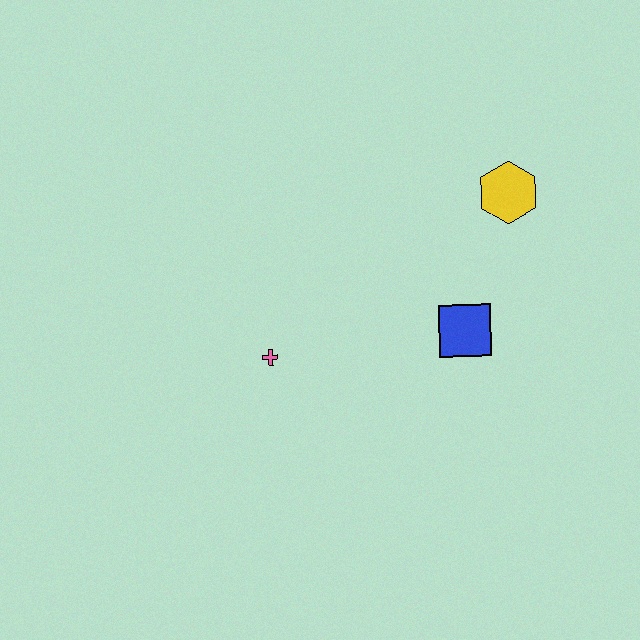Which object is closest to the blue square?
The yellow hexagon is closest to the blue square.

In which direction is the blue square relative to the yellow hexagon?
The blue square is below the yellow hexagon.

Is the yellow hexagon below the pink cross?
No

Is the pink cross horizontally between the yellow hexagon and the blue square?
No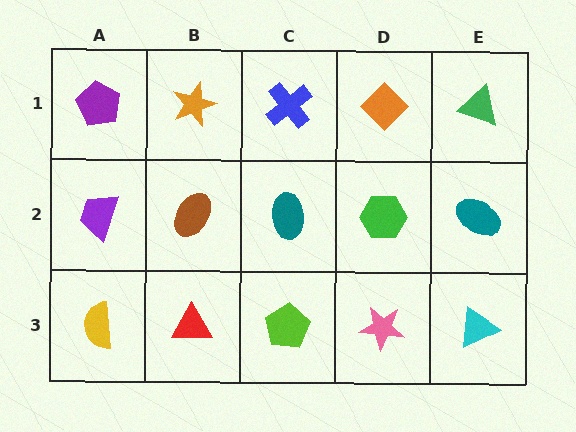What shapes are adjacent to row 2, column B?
An orange star (row 1, column B), a red triangle (row 3, column B), a purple trapezoid (row 2, column A), a teal ellipse (row 2, column C).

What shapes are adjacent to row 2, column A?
A purple pentagon (row 1, column A), a yellow semicircle (row 3, column A), a brown ellipse (row 2, column B).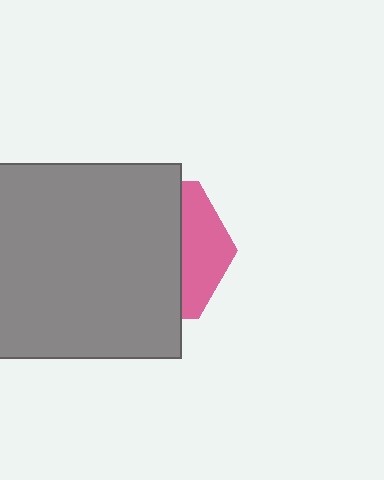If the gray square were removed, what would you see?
You would see the complete pink hexagon.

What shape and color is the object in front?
The object in front is a gray square.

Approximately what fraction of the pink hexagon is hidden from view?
Roughly 69% of the pink hexagon is hidden behind the gray square.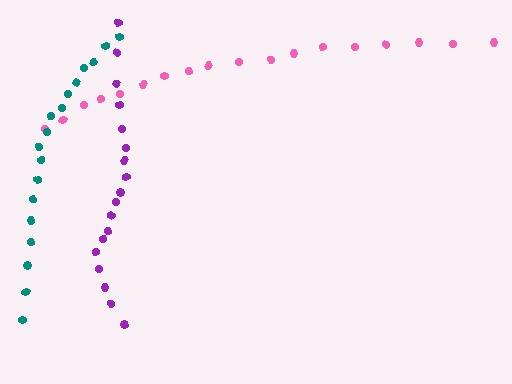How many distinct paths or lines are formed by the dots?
There are 3 distinct paths.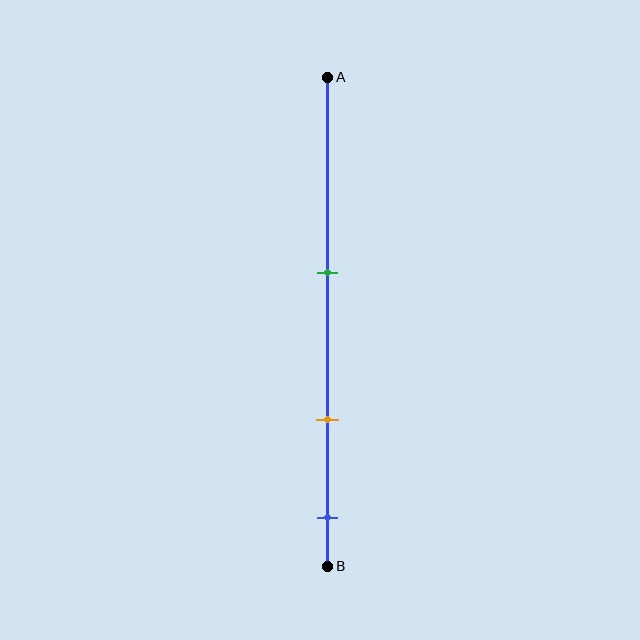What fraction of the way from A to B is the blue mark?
The blue mark is approximately 90% (0.9) of the way from A to B.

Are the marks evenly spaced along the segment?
Yes, the marks are approximately evenly spaced.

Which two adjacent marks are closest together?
The orange and blue marks are the closest adjacent pair.